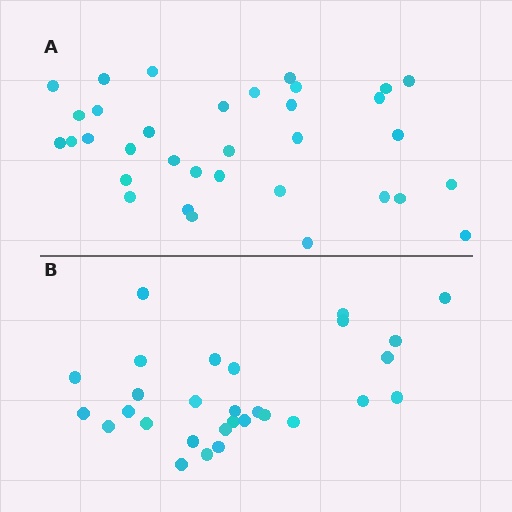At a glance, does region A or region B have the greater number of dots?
Region A (the top region) has more dots.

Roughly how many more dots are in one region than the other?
Region A has about 5 more dots than region B.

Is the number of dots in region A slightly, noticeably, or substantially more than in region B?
Region A has only slightly more — the two regions are fairly close. The ratio is roughly 1.2 to 1.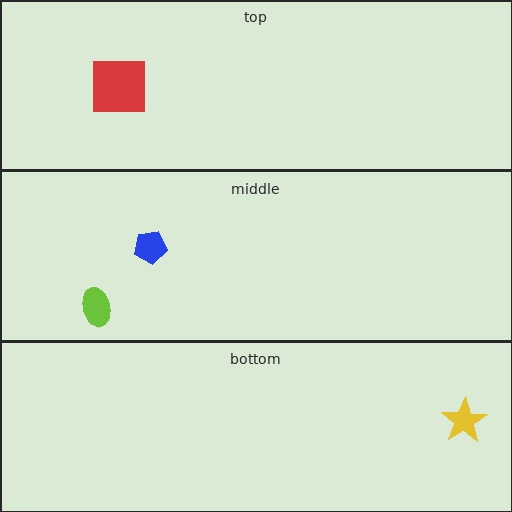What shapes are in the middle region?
The blue pentagon, the lime ellipse.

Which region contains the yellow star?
The bottom region.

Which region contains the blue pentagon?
The middle region.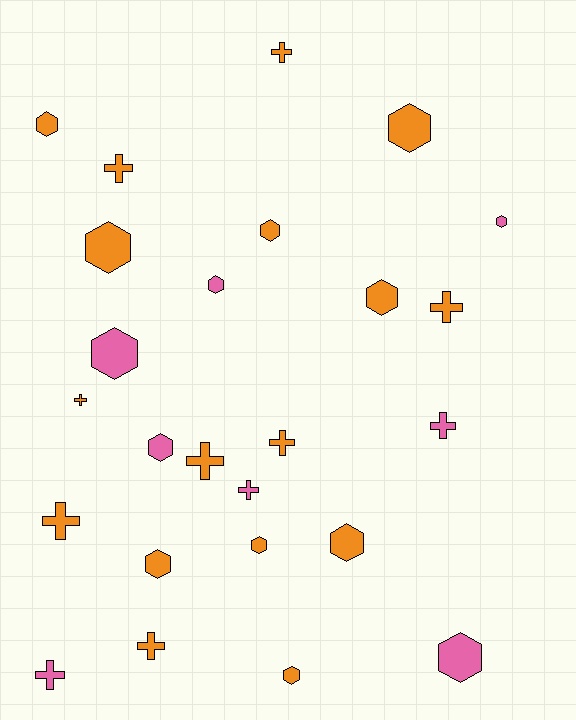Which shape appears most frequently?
Hexagon, with 14 objects.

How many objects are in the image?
There are 25 objects.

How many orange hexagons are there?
There are 9 orange hexagons.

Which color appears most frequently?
Orange, with 17 objects.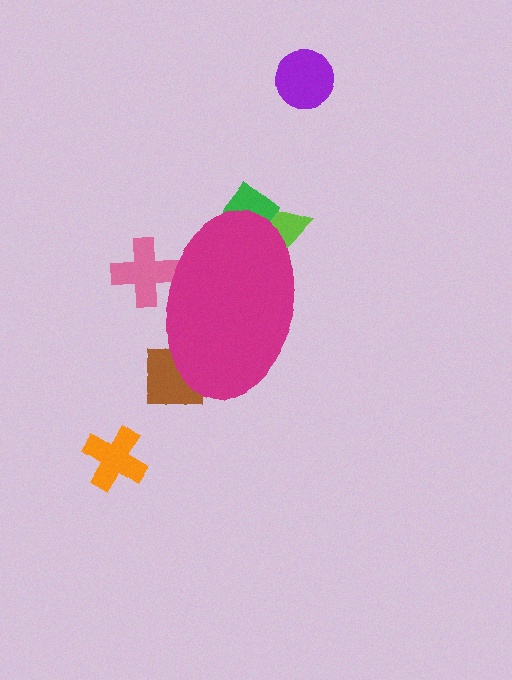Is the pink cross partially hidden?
Yes, the pink cross is partially hidden behind the magenta ellipse.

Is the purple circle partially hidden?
No, the purple circle is fully visible.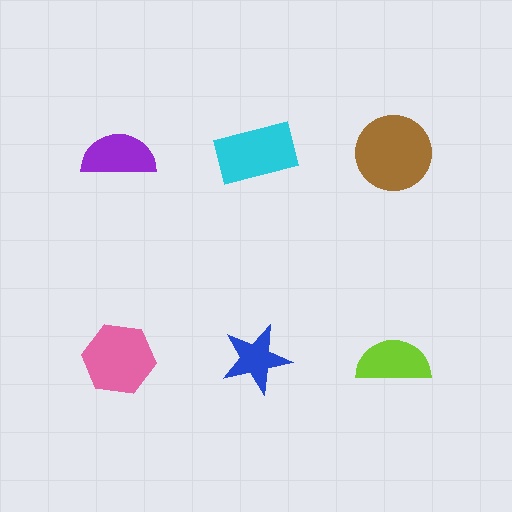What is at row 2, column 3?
A lime semicircle.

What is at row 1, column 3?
A brown circle.